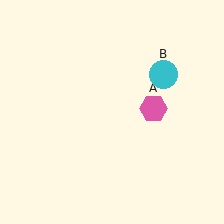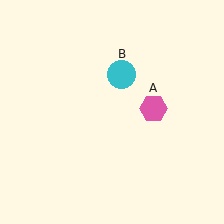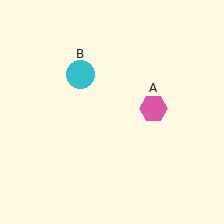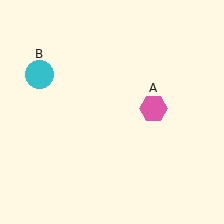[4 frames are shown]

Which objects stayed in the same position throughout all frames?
Pink hexagon (object A) remained stationary.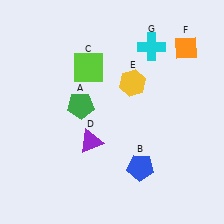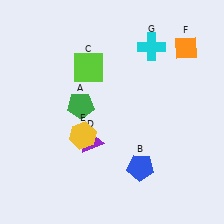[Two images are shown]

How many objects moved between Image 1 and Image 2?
1 object moved between the two images.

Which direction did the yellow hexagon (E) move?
The yellow hexagon (E) moved down.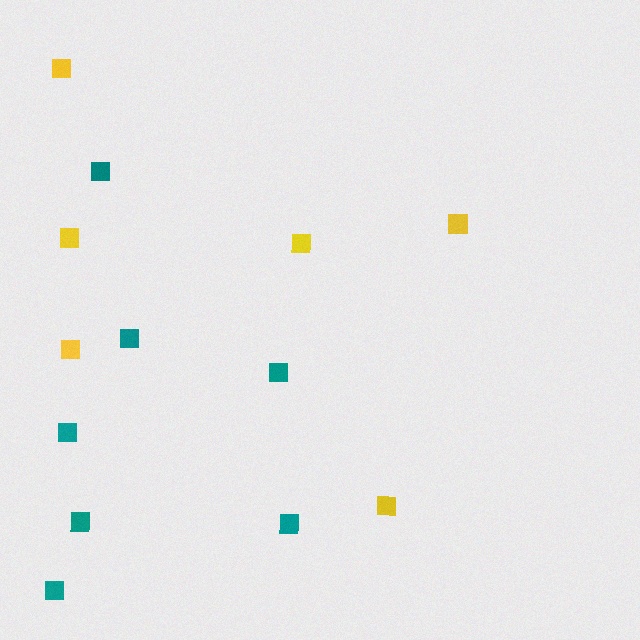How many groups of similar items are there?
There are 2 groups: one group of yellow squares (6) and one group of teal squares (7).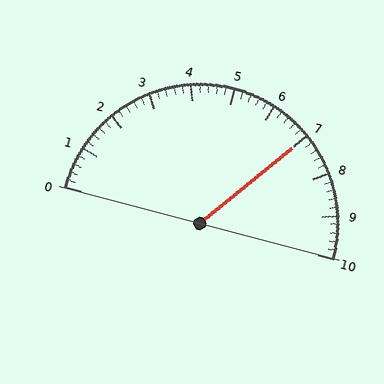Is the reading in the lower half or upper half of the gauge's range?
The reading is in the upper half of the range (0 to 10).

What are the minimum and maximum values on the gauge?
The gauge ranges from 0 to 10.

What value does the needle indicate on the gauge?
The needle indicates approximately 7.0.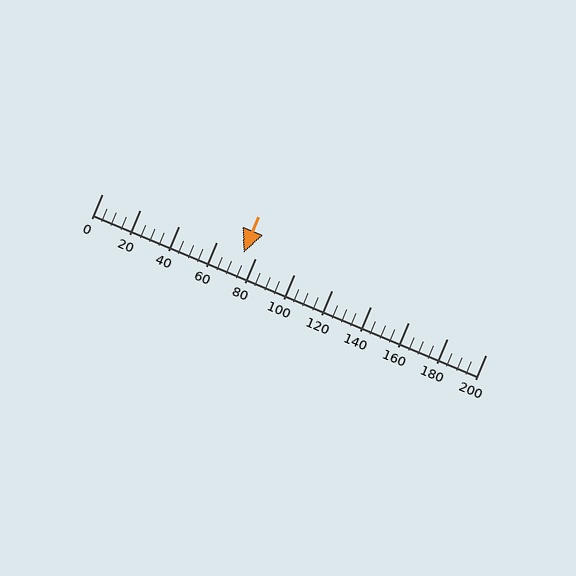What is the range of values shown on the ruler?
The ruler shows values from 0 to 200.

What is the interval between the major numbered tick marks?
The major tick marks are spaced 20 units apart.